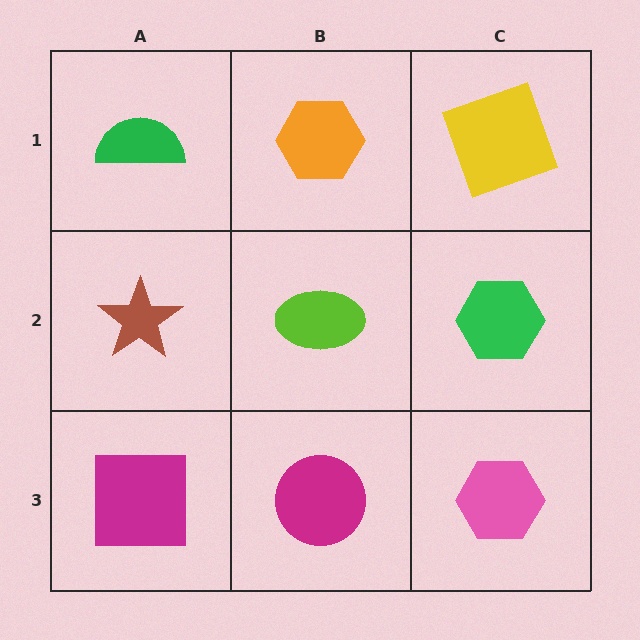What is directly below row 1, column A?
A brown star.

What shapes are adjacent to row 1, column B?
A lime ellipse (row 2, column B), a green semicircle (row 1, column A), a yellow square (row 1, column C).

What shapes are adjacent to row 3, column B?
A lime ellipse (row 2, column B), a magenta square (row 3, column A), a pink hexagon (row 3, column C).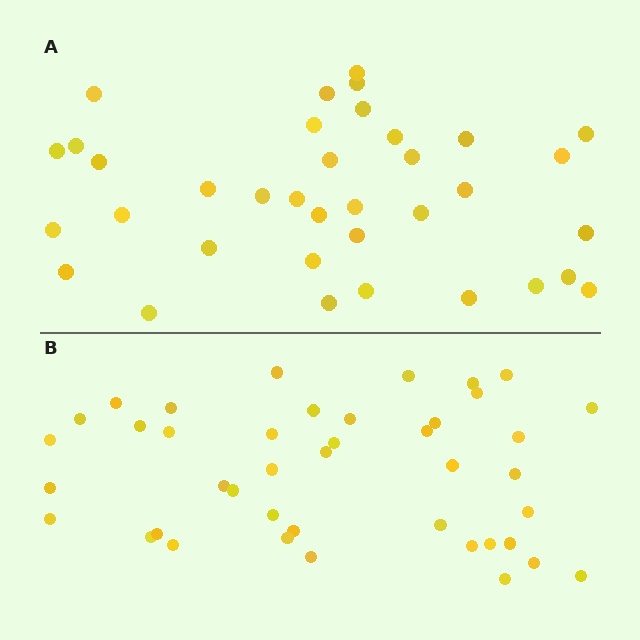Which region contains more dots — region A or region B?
Region B (the bottom region) has more dots.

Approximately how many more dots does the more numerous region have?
Region B has about 6 more dots than region A.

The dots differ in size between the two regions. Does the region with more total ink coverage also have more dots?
No. Region A has more total ink coverage because its dots are larger, but region B actually contains more individual dots. Total area can be misleading — the number of items is what matters here.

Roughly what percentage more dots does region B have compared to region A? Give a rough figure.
About 15% more.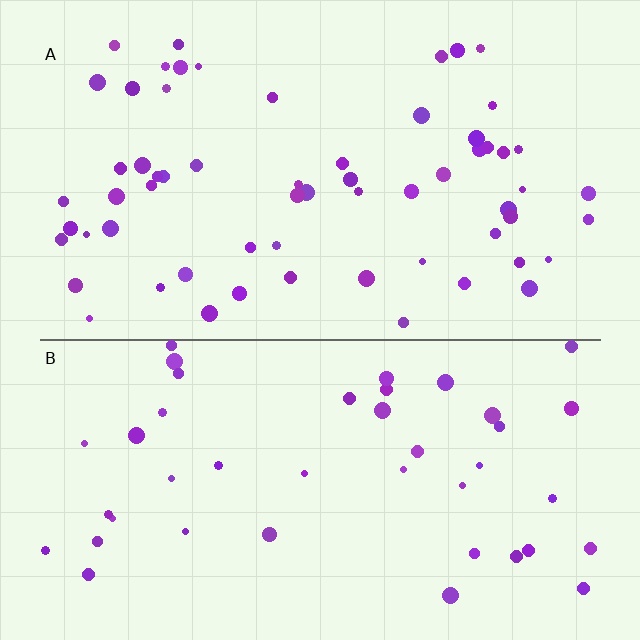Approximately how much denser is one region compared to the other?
Approximately 1.5× — region A over region B.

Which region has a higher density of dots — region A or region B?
A (the top).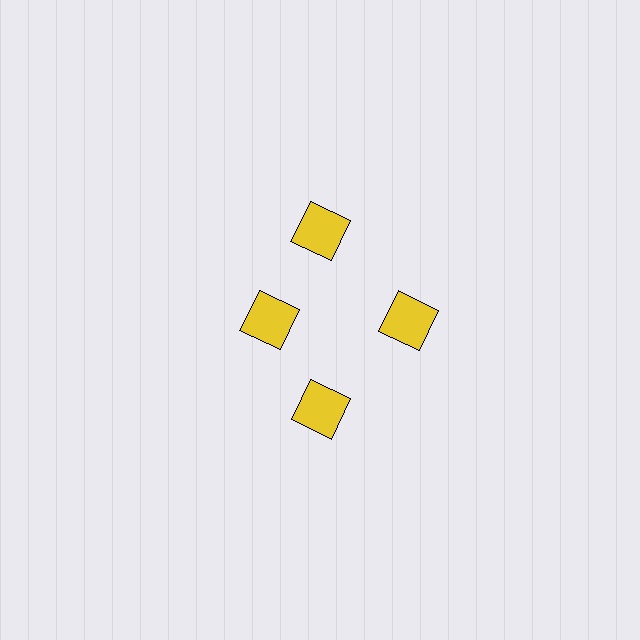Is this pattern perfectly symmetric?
No. The 4 yellow squares are arranged in a ring, but one element near the 9 o'clock position is pulled inward toward the center, breaking the 4-fold rotational symmetry.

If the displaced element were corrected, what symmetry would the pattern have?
It would have 4-fold rotational symmetry — the pattern would map onto itself every 90 degrees.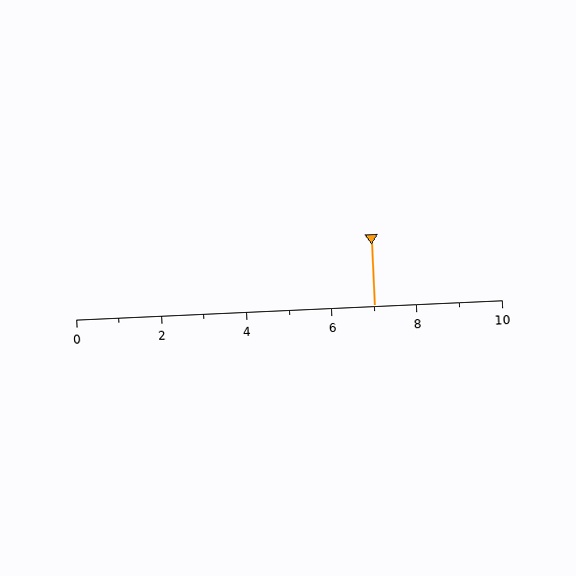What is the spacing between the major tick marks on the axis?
The major ticks are spaced 2 apart.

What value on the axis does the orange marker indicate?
The marker indicates approximately 7.